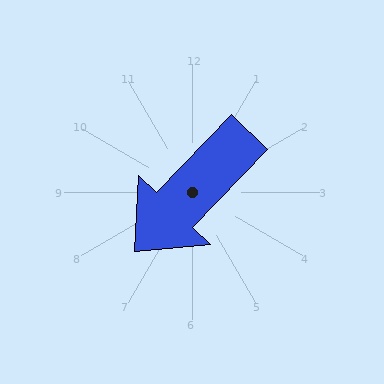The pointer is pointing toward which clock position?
Roughly 7 o'clock.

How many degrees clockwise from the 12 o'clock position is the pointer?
Approximately 224 degrees.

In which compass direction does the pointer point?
Southwest.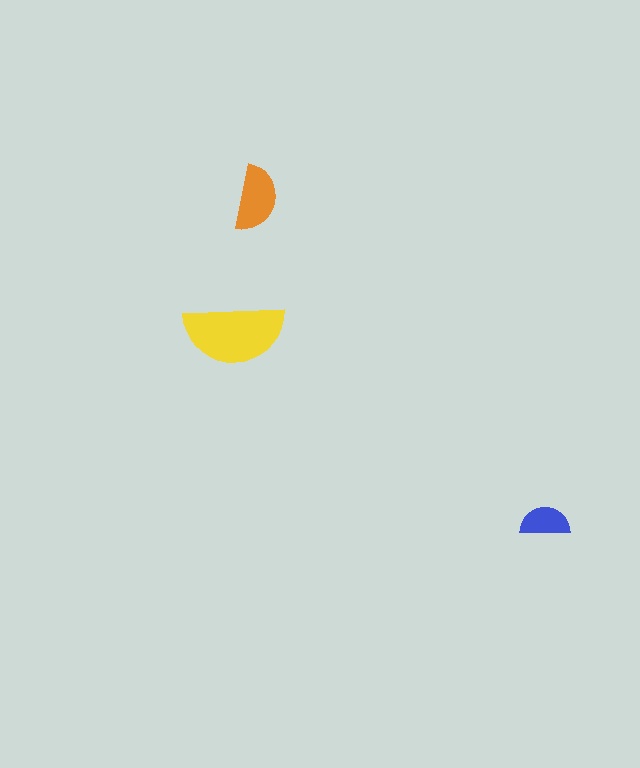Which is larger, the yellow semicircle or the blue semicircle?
The yellow one.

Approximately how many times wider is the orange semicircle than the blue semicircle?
About 1.5 times wider.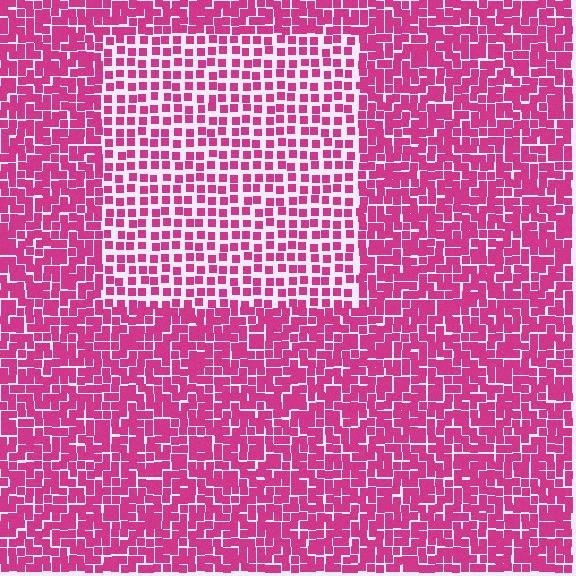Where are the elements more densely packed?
The elements are more densely packed outside the rectangle boundary.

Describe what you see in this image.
The image contains small magenta elements arranged at two different densities. A rectangle-shaped region is visible where the elements are less densely packed than the surrounding area.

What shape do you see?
I see a rectangle.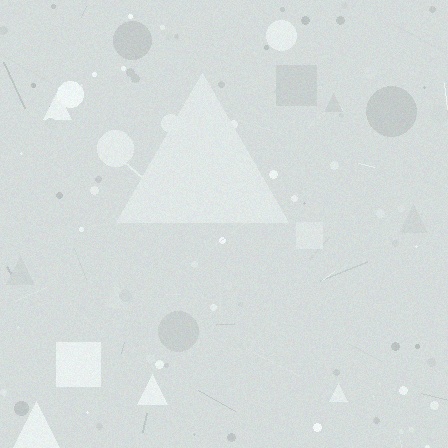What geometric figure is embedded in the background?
A triangle is embedded in the background.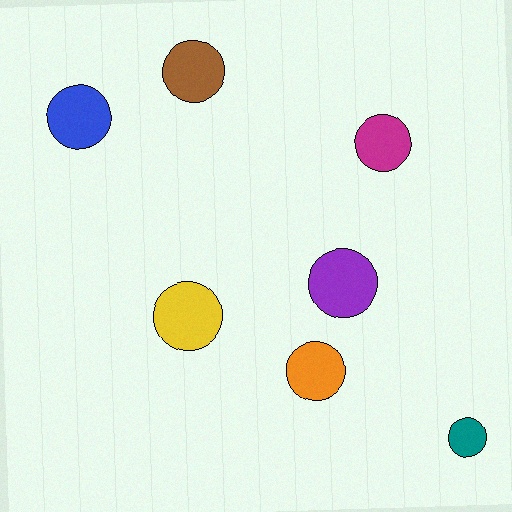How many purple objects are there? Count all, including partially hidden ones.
There is 1 purple object.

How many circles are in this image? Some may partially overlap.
There are 7 circles.